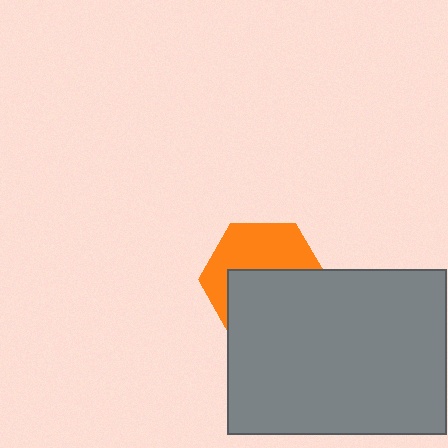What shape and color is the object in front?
The object in front is a gray rectangle.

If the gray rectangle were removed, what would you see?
You would see the complete orange hexagon.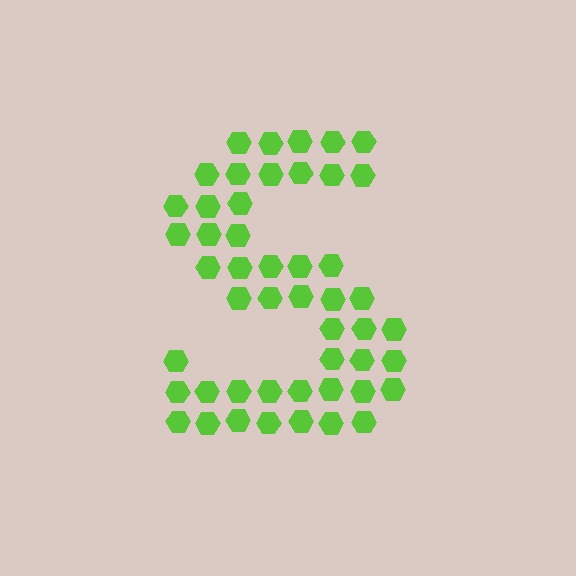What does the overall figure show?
The overall figure shows the letter S.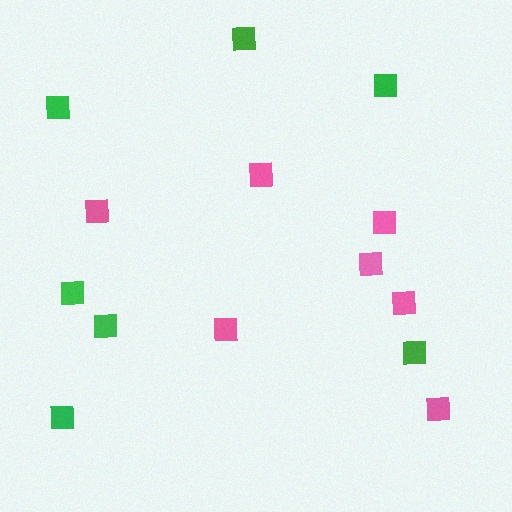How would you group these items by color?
There are 2 groups: one group of green squares (7) and one group of pink squares (7).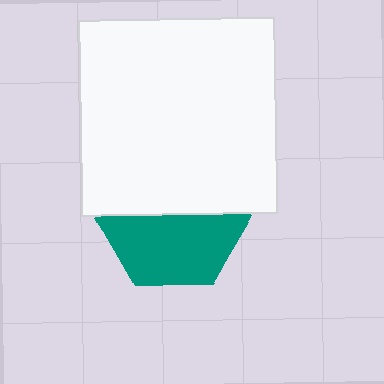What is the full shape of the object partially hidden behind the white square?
The partially hidden object is a teal hexagon.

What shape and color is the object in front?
The object in front is a white square.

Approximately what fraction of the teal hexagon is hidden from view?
Roughly 49% of the teal hexagon is hidden behind the white square.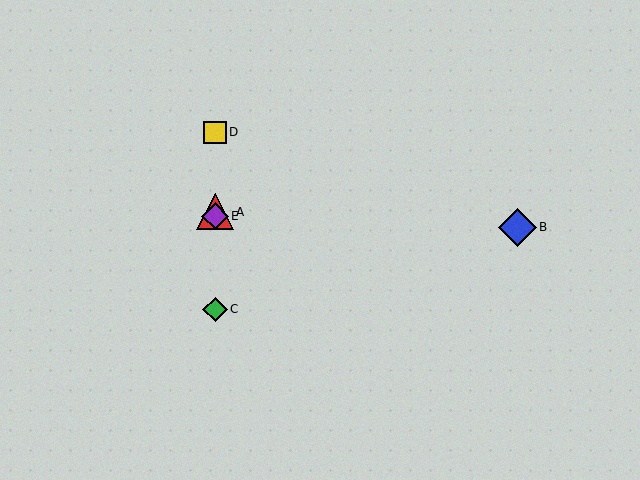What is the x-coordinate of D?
Object D is at x≈215.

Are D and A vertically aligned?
Yes, both are at x≈215.